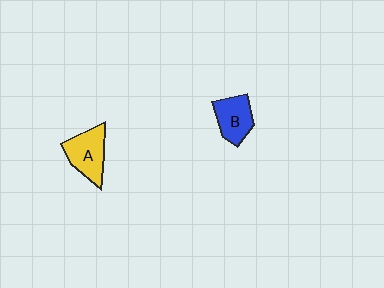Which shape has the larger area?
Shape A (yellow).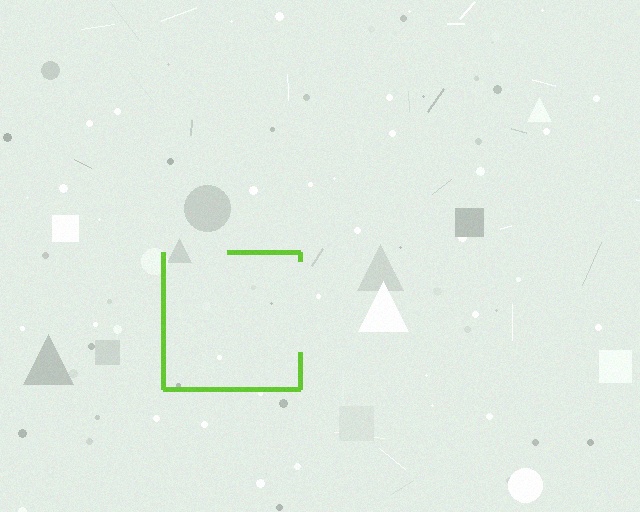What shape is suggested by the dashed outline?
The dashed outline suggests a square.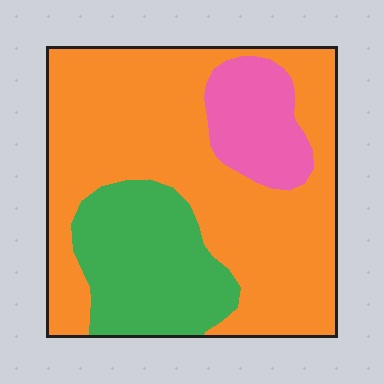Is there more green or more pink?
Green.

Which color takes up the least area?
Pink, at roughly 15%.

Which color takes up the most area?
Orange, at roughly 65%.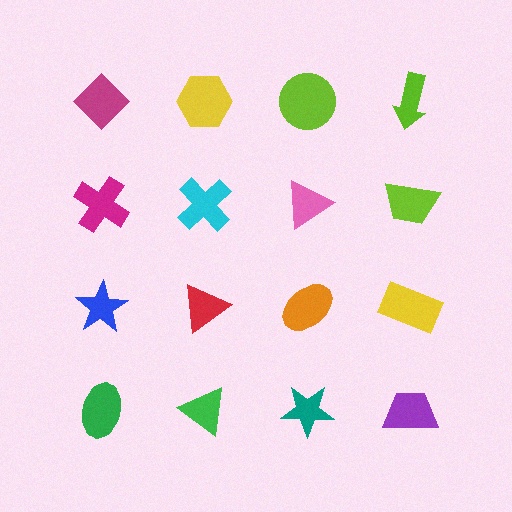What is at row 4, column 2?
A green triangle.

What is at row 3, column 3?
An orange ellipse.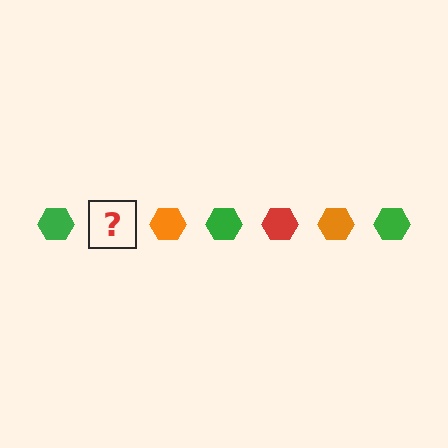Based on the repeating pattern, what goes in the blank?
The blank should be a red hexagon.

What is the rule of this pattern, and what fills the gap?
The rule is that the pattern cycles through green, red, orange hexagons. The gap should be filled with a red hexagon.